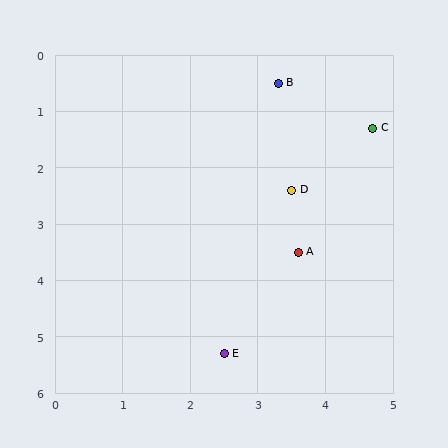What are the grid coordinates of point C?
Point C is at approximately (4.7, 1.3).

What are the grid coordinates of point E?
Point E is at approximately (2.5, 5.3).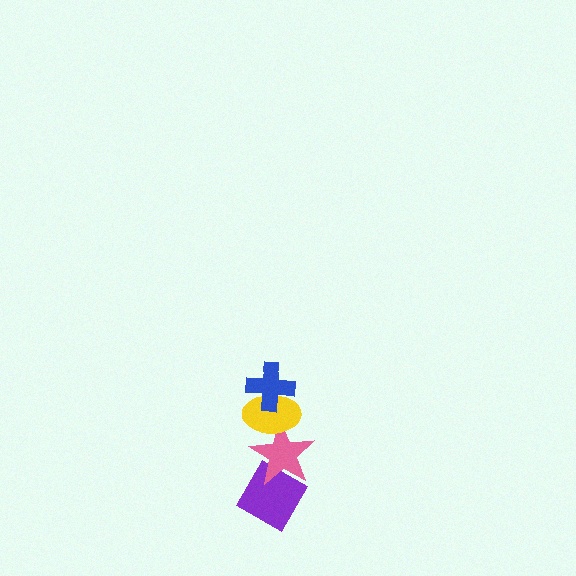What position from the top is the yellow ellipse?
The yellow ellipse is 2nd from the top.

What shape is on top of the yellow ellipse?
The blue cross is on top of the yellow ellipse.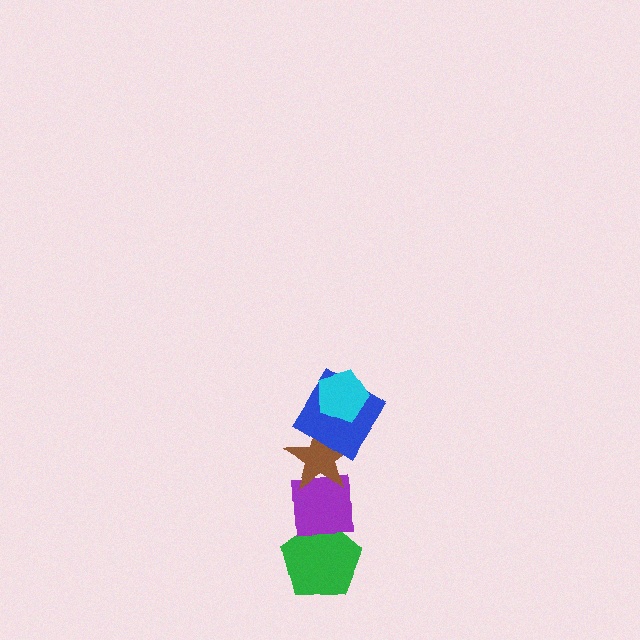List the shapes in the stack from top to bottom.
From top to bottom: the cyan pentagon, the blue diamond, the brown star, the purple square, the green pentagon.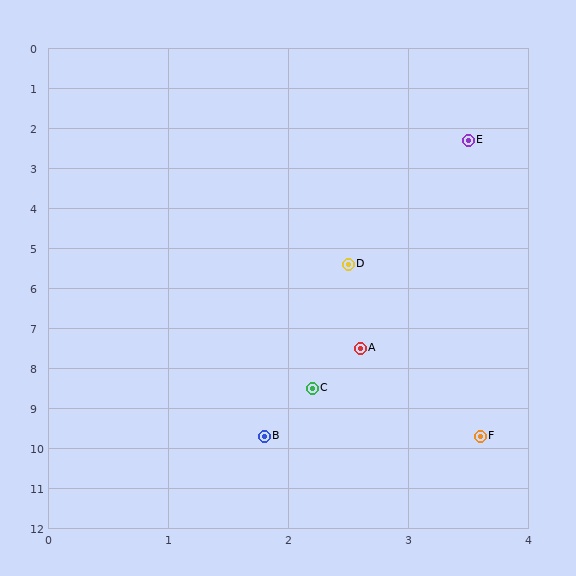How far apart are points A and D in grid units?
Points A and D are about 2.1 grid units apart.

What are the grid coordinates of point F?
Point F is at approximately (3.6, 9.7).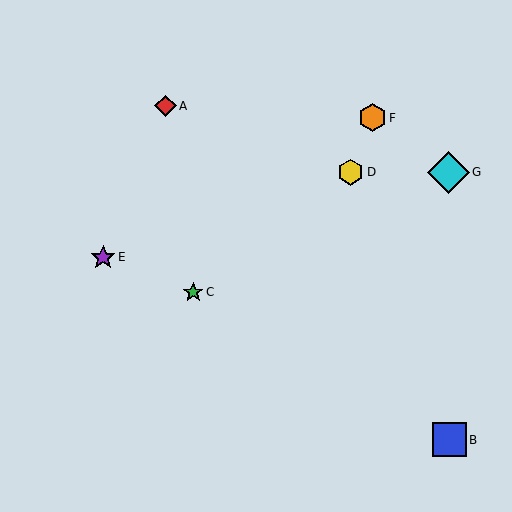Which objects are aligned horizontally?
Objects D, G are aligned horizontally.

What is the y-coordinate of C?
Object C is at y≈292.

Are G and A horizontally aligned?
No, G is at y≈172 and A is at y≈106.